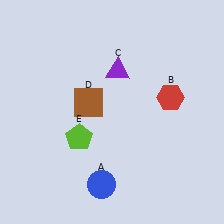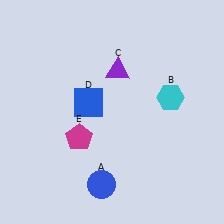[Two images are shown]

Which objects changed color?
B changed from red to cyan. D changed from brown to blue. E changed from lime to magenta.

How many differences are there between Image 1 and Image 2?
There are 3 differences between the two images.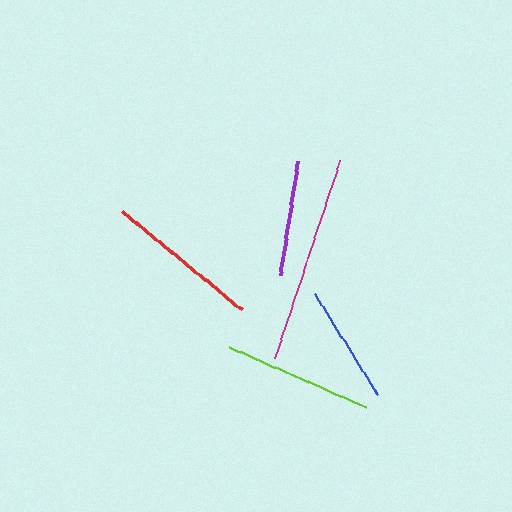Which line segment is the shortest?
The purple line is the shortest at approximately 115 pixels.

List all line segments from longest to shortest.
From longest to shortest: magenta, red, lime, blue, purple.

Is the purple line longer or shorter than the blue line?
The blue line is longer than the purple line.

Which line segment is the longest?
The magenta line is the longest at approximately 208 pixels.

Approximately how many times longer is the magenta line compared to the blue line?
The magenta line is approximately 1.7 times the length of the blue line.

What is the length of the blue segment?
The blue segment is approximately 119 pixels long.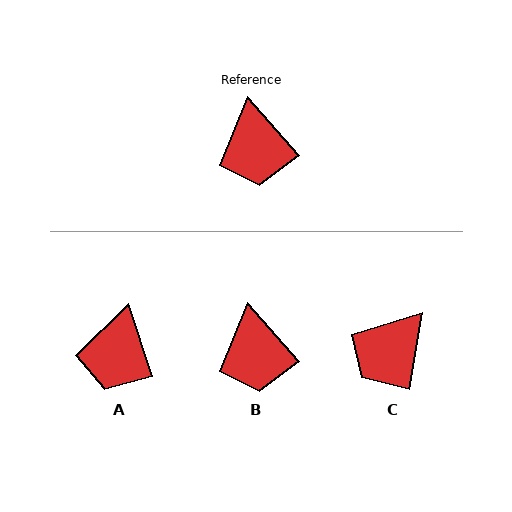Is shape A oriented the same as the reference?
No, it is off by about 23 degrees.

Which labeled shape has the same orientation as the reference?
B.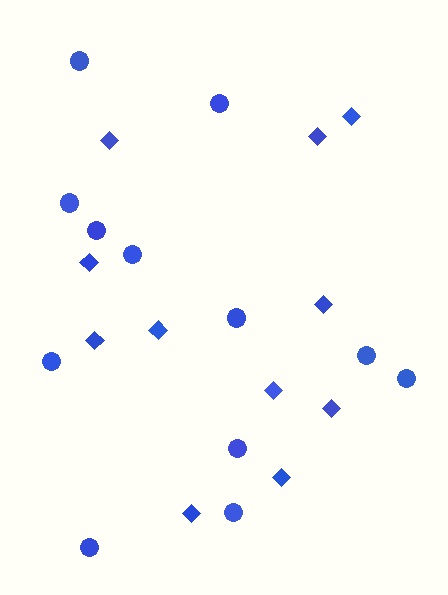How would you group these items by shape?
There are 2 groups: one group of circles (12) and one group of diamonds (11).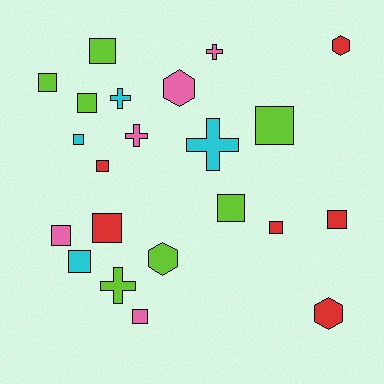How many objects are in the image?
There are 22 objects.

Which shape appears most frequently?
Square, with 13 objects.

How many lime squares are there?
There are 5 lime squares.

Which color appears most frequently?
Lime, with 7 objects.